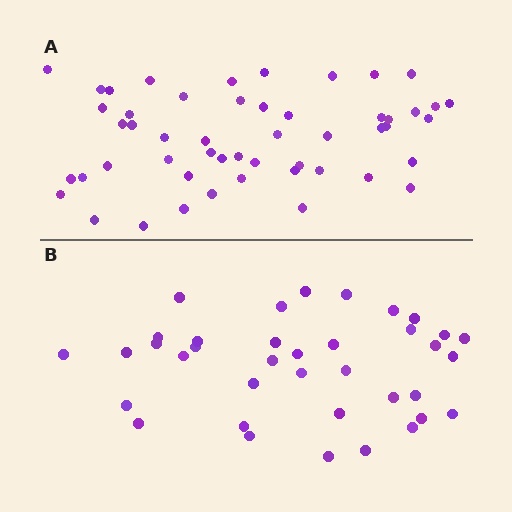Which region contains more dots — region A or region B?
Region A (the top region) has more dots.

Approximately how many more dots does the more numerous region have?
Region A has approximately 15 more dots than region B.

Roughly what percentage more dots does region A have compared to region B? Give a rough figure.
About 40% more.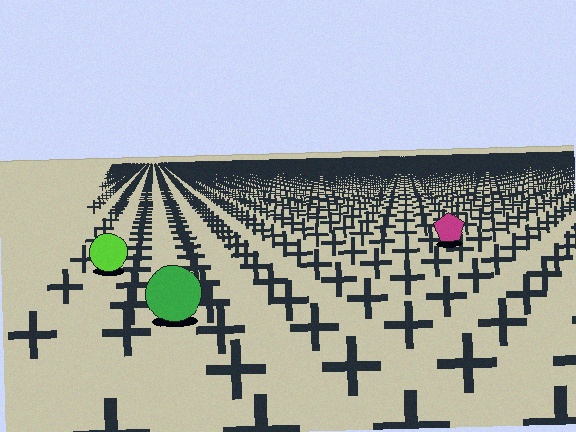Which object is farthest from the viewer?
The magenta pentagon is farthest from the viewer. It appears smaller and the ground texture around it is denser.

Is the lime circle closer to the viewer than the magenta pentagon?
Yes. The lime circle is closer — you can tell from the texture gradient: the ground texture is coarser near it.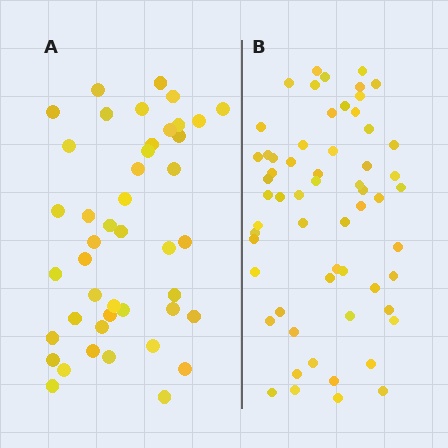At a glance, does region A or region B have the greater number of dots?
Region B (the right region) has more dots.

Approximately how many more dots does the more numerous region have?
Region B has approximately 15 more dots than region A.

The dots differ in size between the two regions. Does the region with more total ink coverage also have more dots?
No. Region A has more total ink coverage because its dots are larger, but region B actually contains more individual dots. Total area can be misleading — the number of items is what matters here.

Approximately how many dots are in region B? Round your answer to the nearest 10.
About 60 dots.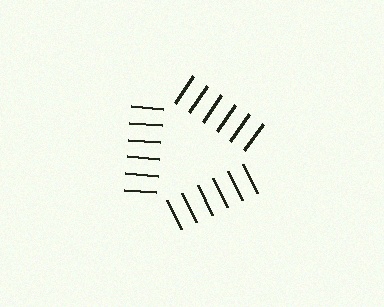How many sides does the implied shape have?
3 sides — the line-ends trace a triangle.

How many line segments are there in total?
18 — 6 along each of the 3 edges.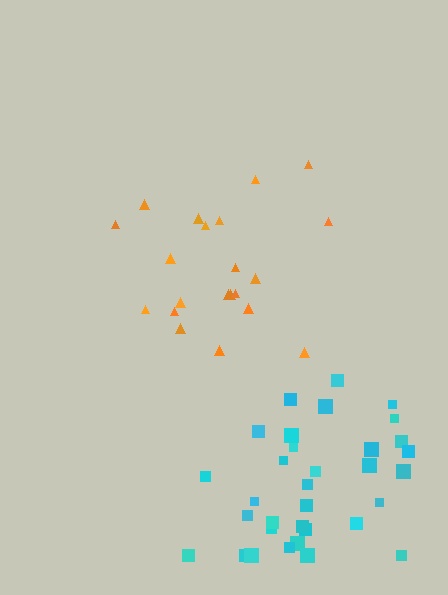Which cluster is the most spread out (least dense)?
Orange.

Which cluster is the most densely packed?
Cyan.